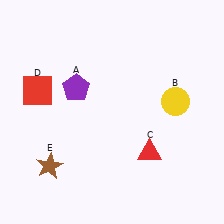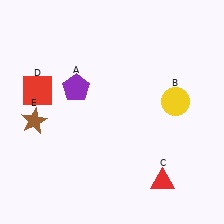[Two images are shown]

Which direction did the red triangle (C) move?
The red triangle (C) moved down.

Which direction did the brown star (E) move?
The brown star (E) moved up.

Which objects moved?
The objects that moved are: the red triangle (C), the brown star (E).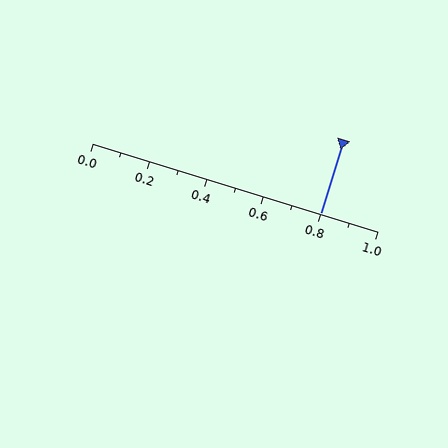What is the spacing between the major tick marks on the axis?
The major ticks are spaced 0.2 apart.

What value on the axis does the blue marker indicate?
The marker indicates approximately 0.8.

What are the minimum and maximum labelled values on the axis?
The axis runs from 0.0 to 1.0.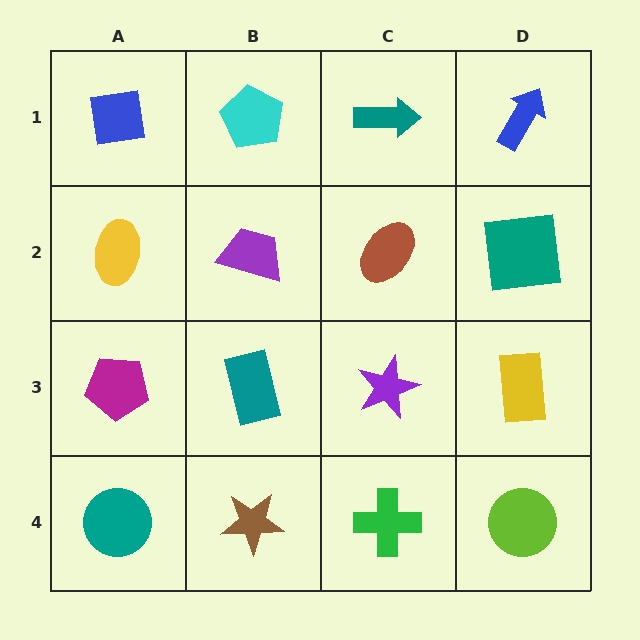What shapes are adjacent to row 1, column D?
A teal square (row 2, column D), a teal arrow (row 1, column C).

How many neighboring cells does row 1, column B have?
3.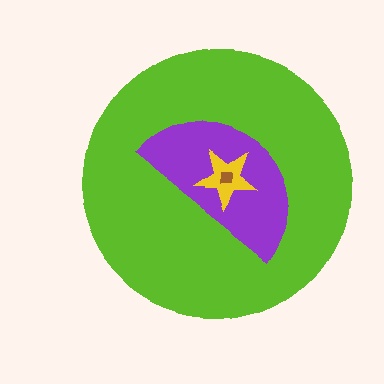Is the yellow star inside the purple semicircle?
Yes.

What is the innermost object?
The brown square.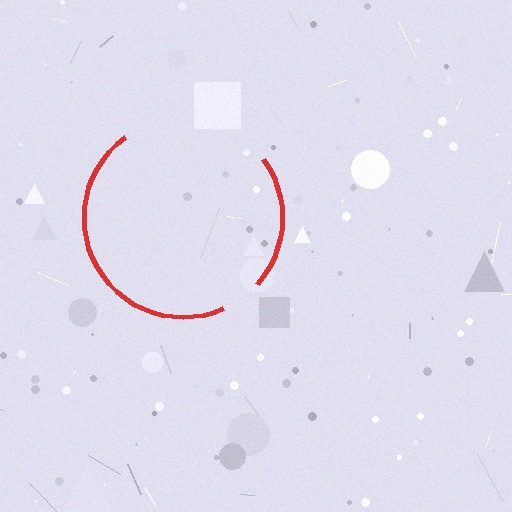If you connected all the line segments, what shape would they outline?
They would outline a circle.